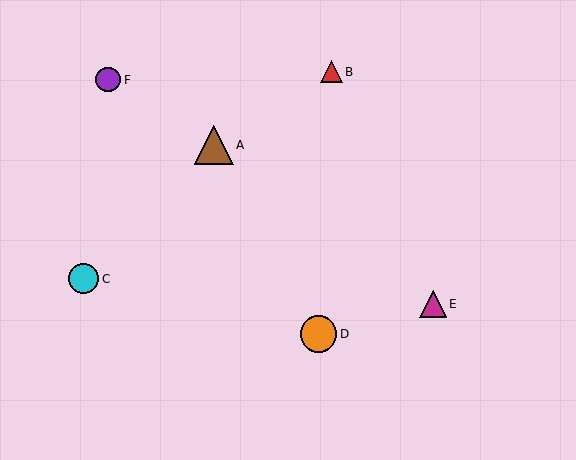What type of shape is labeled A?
Shape A is a brown triangle.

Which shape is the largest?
The brown triangle (labeled A) is the largest.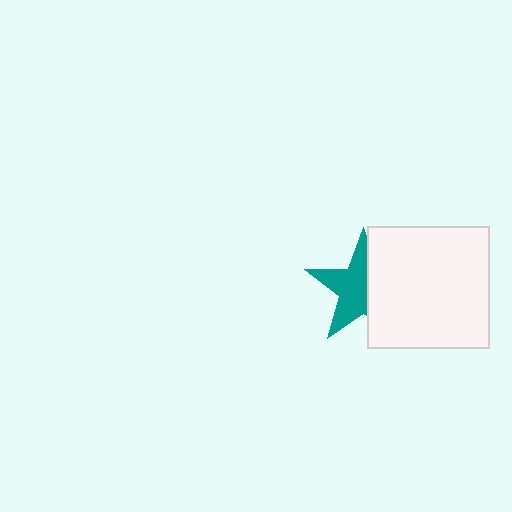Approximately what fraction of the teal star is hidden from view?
Roughly 42% of the teal star is hidden behind the white square.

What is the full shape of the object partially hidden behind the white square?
The partially hidden object is a teal star.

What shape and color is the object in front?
The object in front is a white square.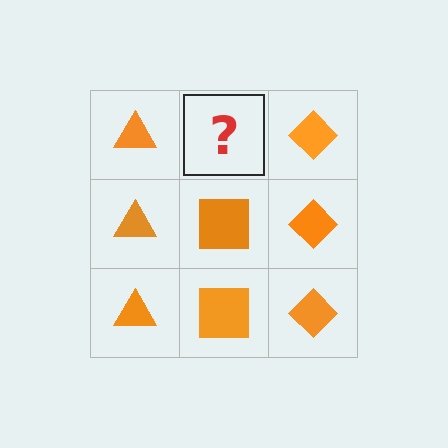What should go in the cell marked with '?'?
The missing cell should contain an orange square.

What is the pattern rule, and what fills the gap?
The rule is that each column has a consistent shape. The gap should be filled with an orange square.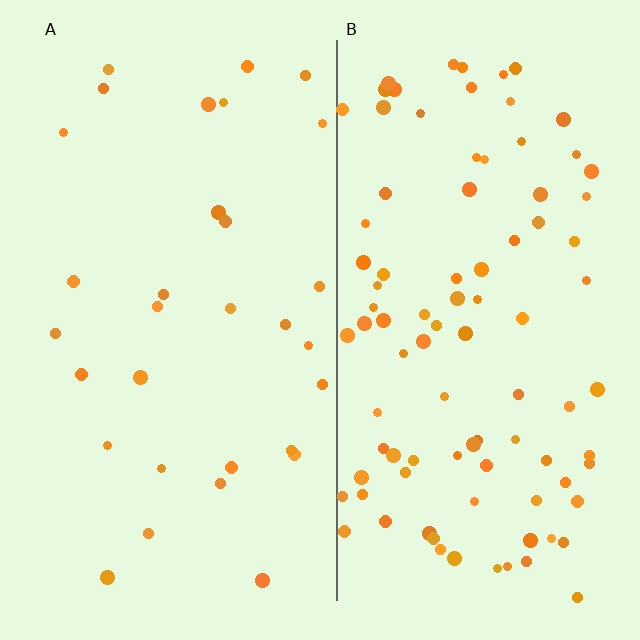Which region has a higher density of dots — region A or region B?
B (the right).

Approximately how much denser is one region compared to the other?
Approximately 3.0× — region B over region A.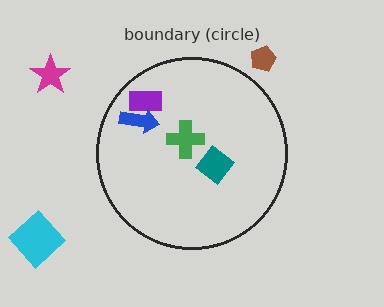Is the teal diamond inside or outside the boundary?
Inside.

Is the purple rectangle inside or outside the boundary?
Inside.